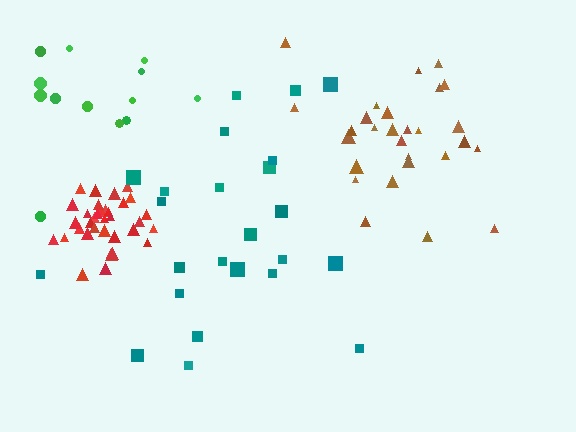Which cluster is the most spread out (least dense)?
Green.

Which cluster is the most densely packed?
Red.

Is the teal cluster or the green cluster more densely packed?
Teal.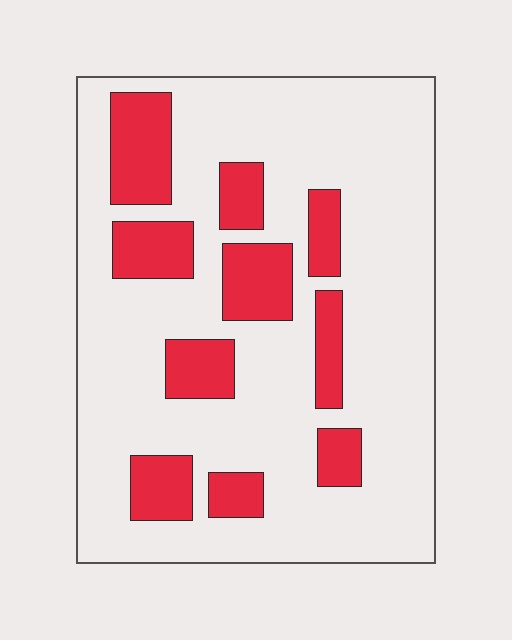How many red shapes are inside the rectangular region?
10.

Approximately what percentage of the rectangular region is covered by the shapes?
Approximately 25%.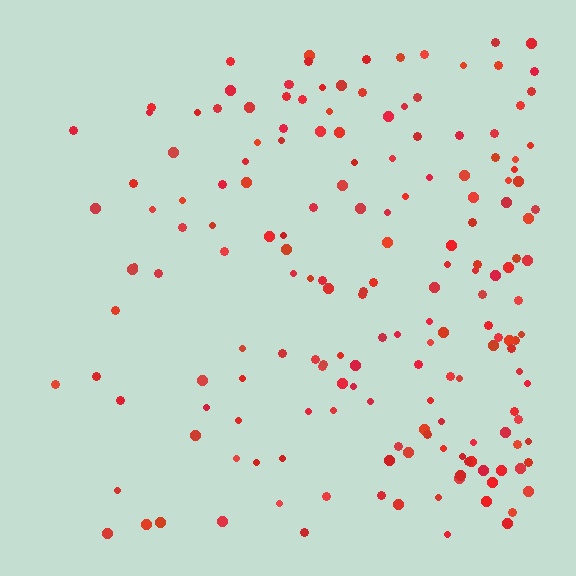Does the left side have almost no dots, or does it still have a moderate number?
Still a moderate number, just noticeably fewer than the right.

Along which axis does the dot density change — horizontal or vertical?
Horizontal.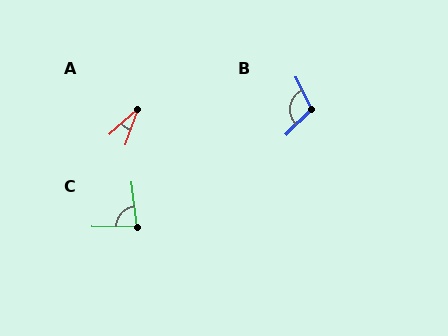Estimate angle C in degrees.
Approximately 83 degrees.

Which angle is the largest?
B, at approximately 110 degrees.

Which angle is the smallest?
A, at approximately 28 degrees.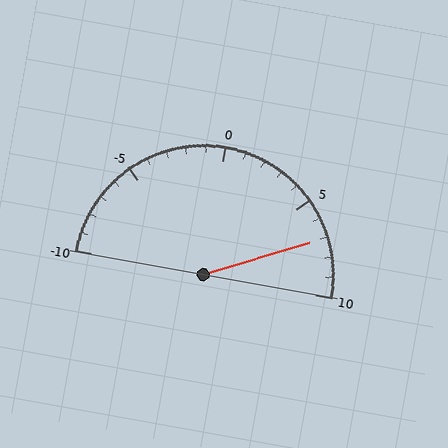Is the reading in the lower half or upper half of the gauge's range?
The reading is in the upper half of the range (-10 to 10).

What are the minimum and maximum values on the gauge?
The gauge ranges from -10 to 10.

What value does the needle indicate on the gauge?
The needle indicates approximately 7.